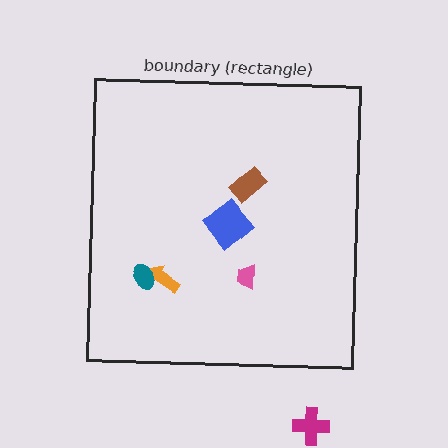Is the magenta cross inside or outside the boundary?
Outside.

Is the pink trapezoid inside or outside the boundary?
Inside.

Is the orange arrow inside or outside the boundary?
Inside.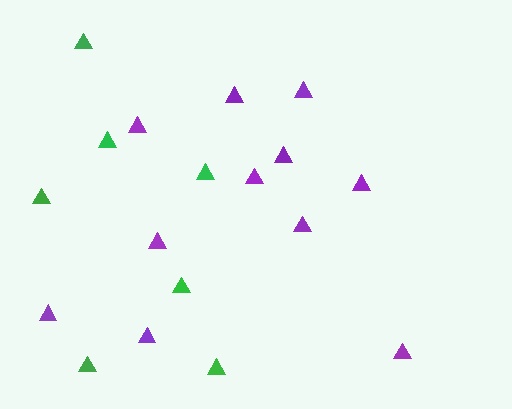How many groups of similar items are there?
There are 2 groups: one group of green triangles (7) and one group of purple triangles (11).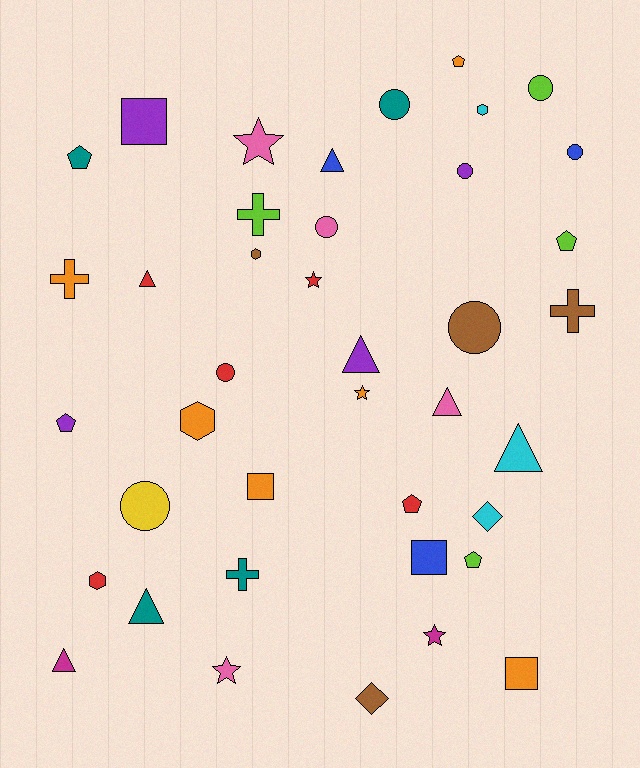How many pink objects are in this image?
There are 4 pink objects.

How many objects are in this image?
There are 40 objects.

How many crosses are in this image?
There are 4 crosses.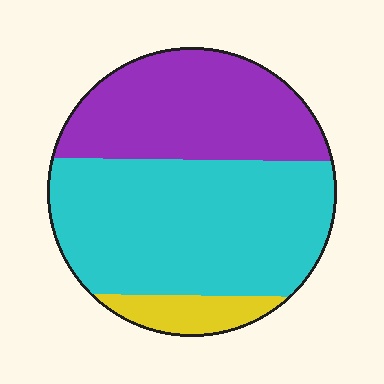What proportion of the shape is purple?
Purple covers 36% of the shape.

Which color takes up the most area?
Cyan, at roughly 55%.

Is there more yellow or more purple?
Purple.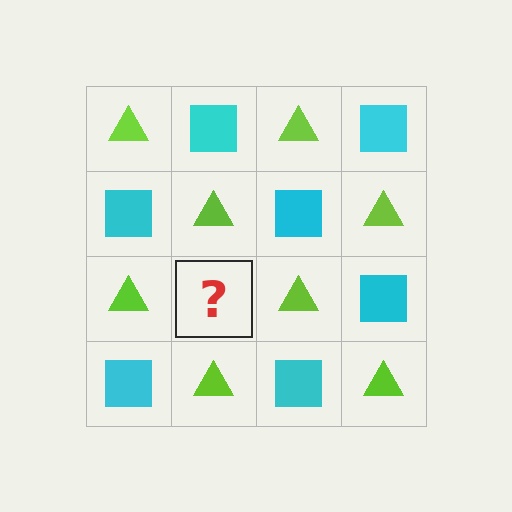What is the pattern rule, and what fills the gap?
The rule is that it alternates lime triangle and cyan square in a checkerboard pattern. The gap should be filled with a cyan square.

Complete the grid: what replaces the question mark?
The question mark should be replaced with a cyan square.